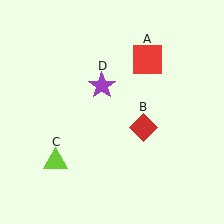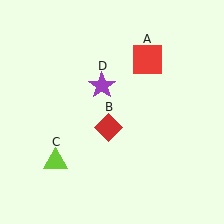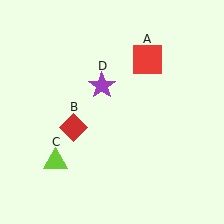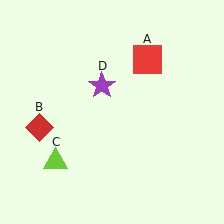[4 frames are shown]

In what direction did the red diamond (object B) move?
The red diamond (object B) moved left.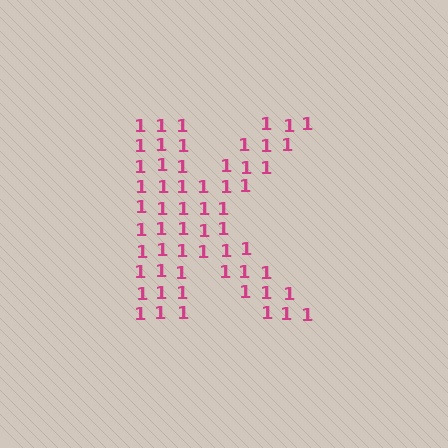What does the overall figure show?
The overall figure shows the letter K.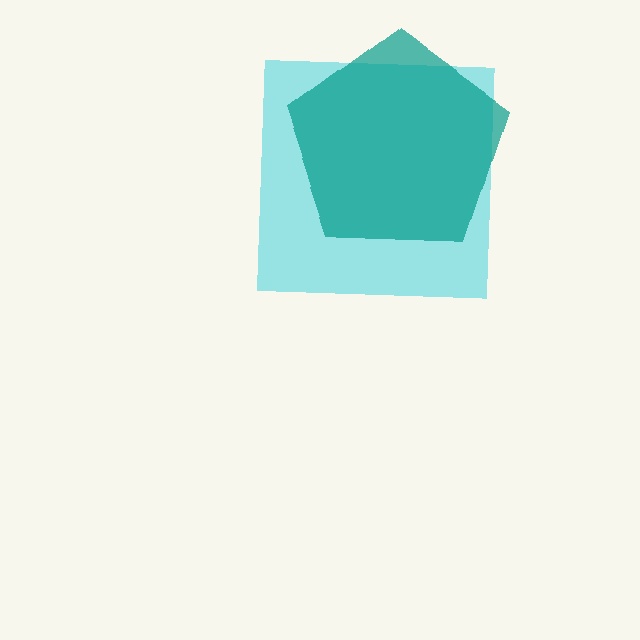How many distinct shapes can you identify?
There are 2 distinct shapes: a cyan square, a teal pentagon.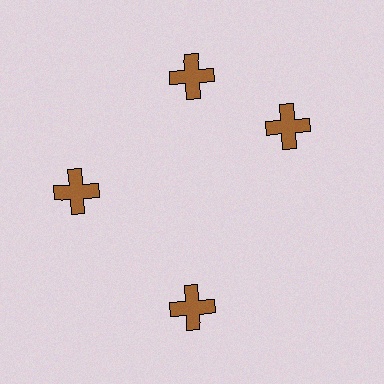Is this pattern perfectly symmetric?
No. The 4 brown crosses are arranged in a ring, but one element near the 3 o'clock position is rotated out of alignment along the ring, breaking the 4-fold rotational symmetry.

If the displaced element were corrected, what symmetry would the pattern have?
It would have 4-fold rotational symmetry — the pattern would map onto itself every 90 degrees.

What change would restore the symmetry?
The symmetry would be restored by rotating it back into even spacing with its neighbors so that all 4 crosses sit at equal angles and equal distance from the center.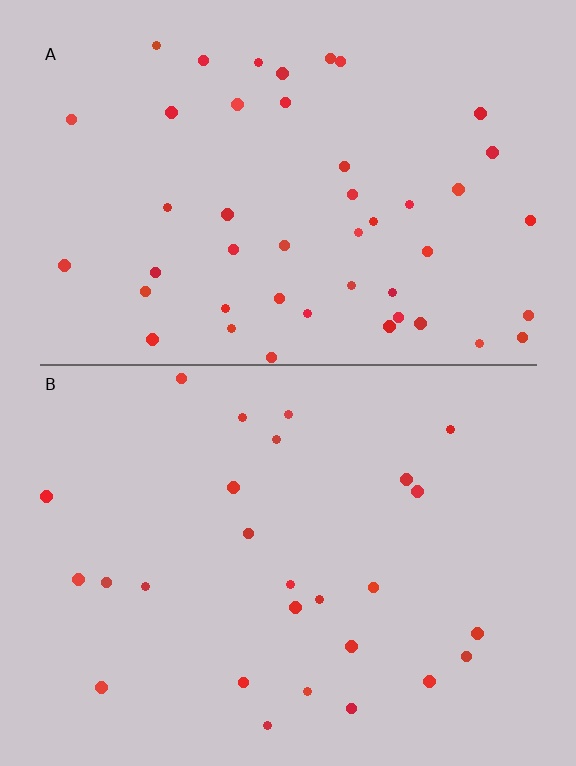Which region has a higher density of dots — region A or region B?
A (the top).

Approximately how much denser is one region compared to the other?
Approximately 1.8× — region A over region B.